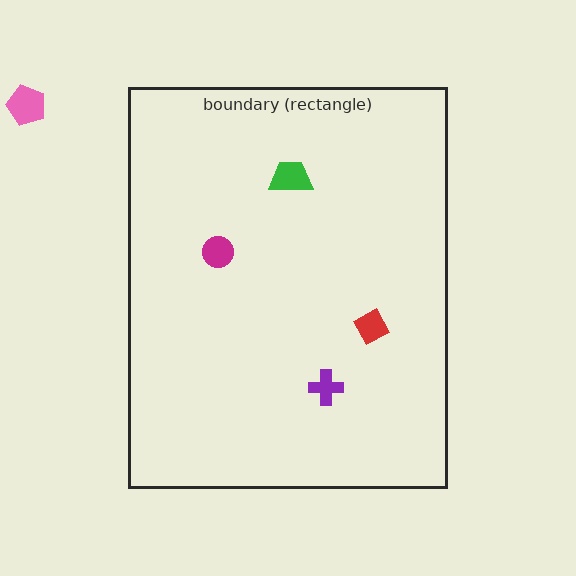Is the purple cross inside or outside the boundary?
Inside.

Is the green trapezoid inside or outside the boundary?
Inside.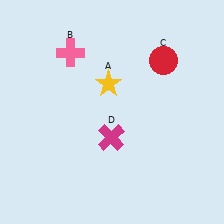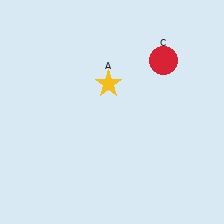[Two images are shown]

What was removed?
The pink cross (B), the magenta cross (D) were removed in Image 2.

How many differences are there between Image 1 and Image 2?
There are 2 differences between the two images.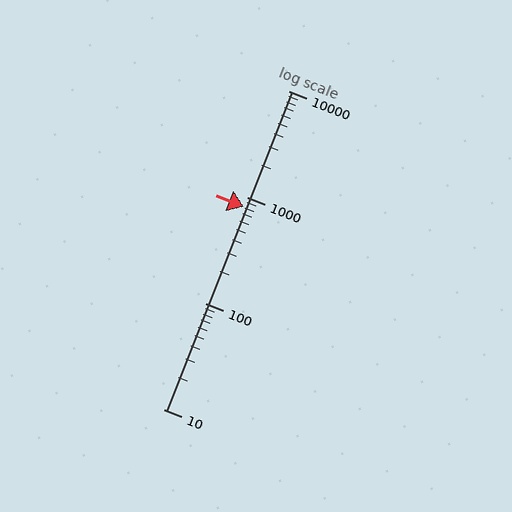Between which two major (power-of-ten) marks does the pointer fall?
The pointer is between 100 and 1000.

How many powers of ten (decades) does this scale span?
The scale spans 3 decades, from 10 to 10000.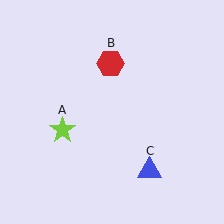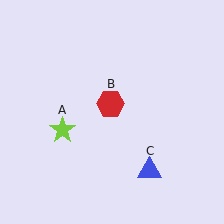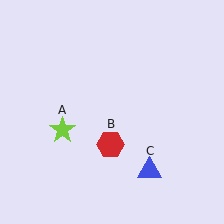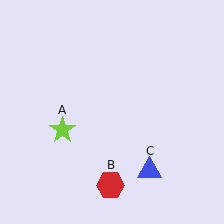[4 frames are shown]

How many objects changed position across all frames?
1 object changed position: red hexagon (object B).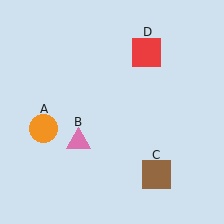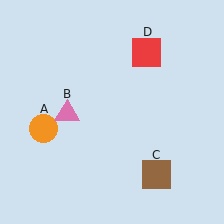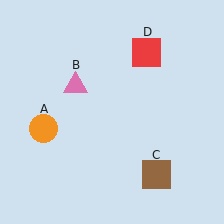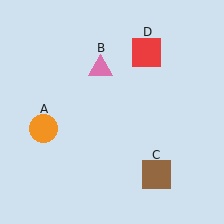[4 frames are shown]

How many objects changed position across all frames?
1 object changed position: pink triangle (object B).